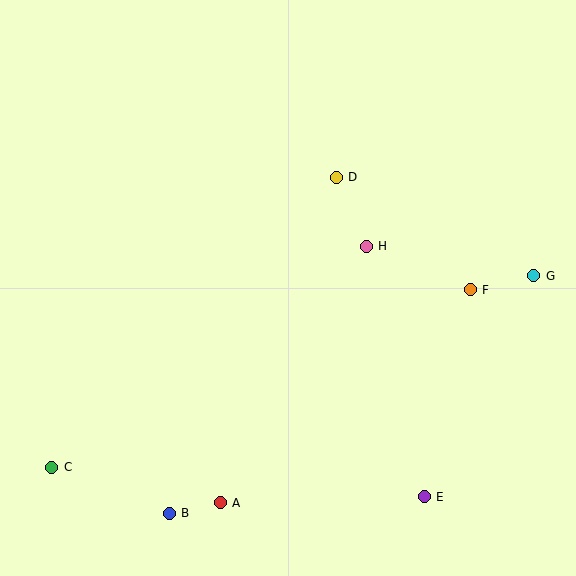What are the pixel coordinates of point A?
Point A is at (220, 503).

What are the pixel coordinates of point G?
Point G is at (534, 276).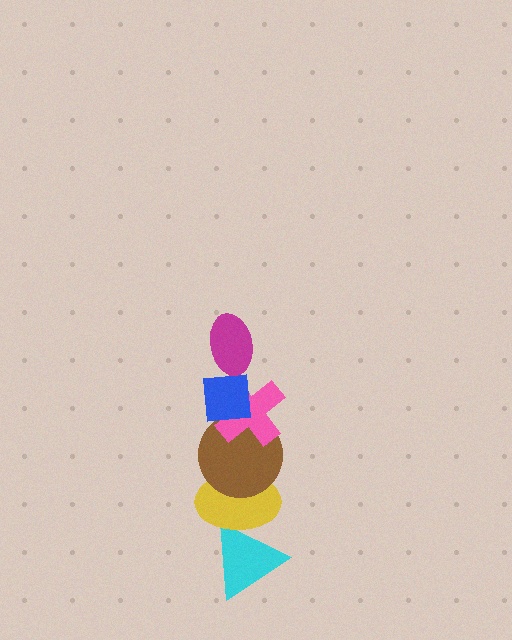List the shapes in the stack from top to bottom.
From top to bottom: the magenta ellipse, the blue square, the pink cross, the brown circle, the yellow ellipse, the cyan triangle.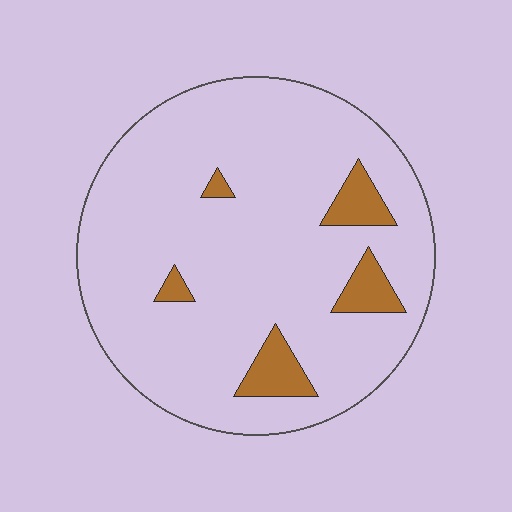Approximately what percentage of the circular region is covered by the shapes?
Approximately 10%.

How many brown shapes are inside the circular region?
5.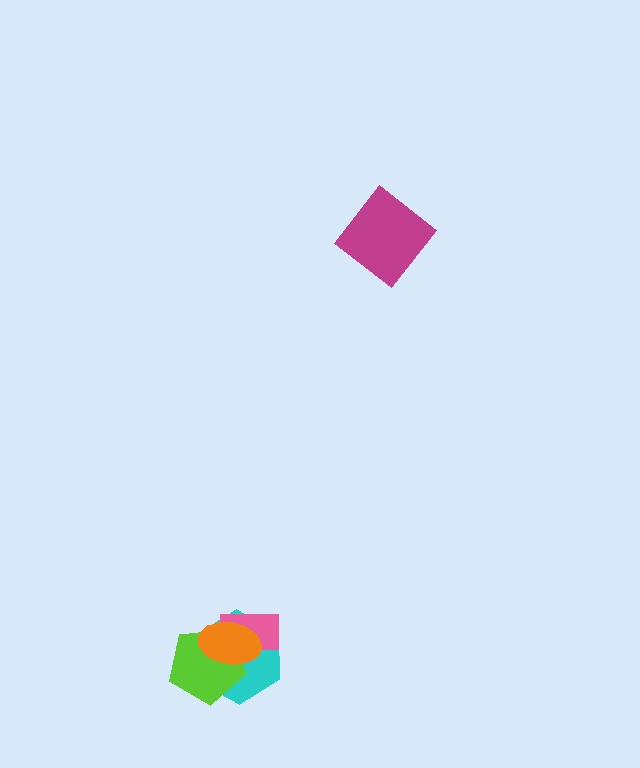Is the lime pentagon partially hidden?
Yes, it is partially covered by another shape.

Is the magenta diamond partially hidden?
No, no other shape covers it.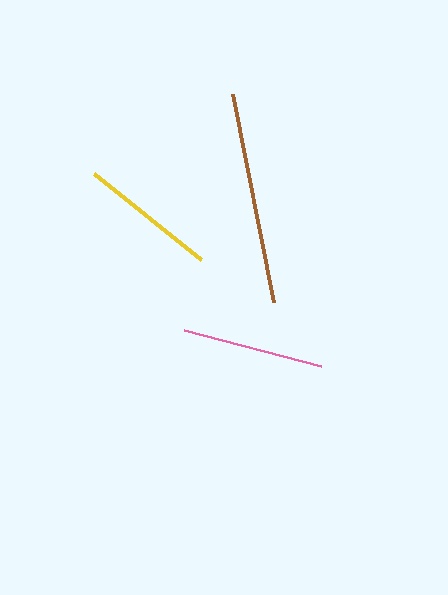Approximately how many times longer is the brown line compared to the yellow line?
The brown line is approximately 1.5 times the length of the yellow line.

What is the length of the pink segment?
The pink segment is approximately 142 pixels long.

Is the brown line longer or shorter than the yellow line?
The brown line is longer than the yellow line.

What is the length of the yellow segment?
The yellow segment is approximately 138 pixels long.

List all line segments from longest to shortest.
From longest to shortest: brown, pink, yellow.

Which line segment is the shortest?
The yellow line is the shortest at approximately 138 pixels.